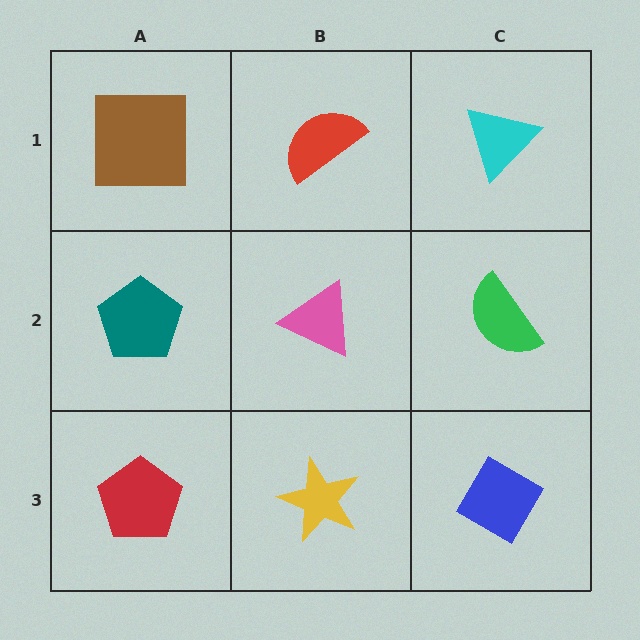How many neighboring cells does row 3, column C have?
2.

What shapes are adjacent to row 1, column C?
A green semicircle (row 2, column C), a red semicircle (row 1, column B).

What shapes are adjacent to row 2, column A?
A brown square (row 1, column A), a red pentagon (row 3, column A), a pink triangle (row 2, column B).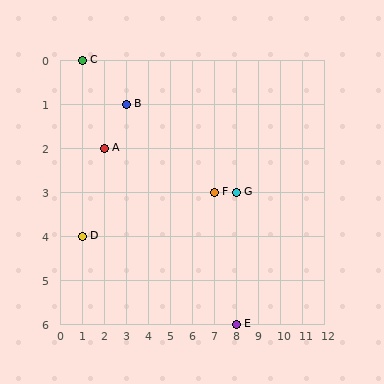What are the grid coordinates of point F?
Point F is at grid coordinates (7, 3).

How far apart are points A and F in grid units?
Points A and F are 5 columns and 1 row apart (about 5.1 grid units diagonally).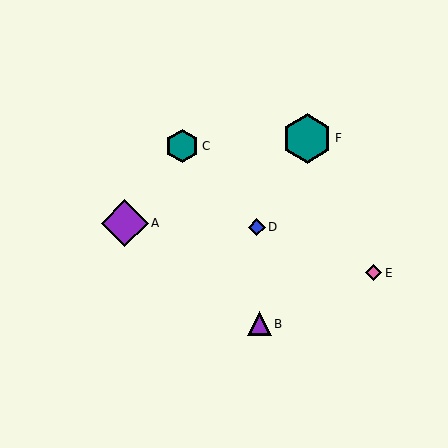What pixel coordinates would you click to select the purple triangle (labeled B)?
Click at (259, 324) to select the purple triangle B.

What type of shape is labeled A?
Shape A is a purple diamond.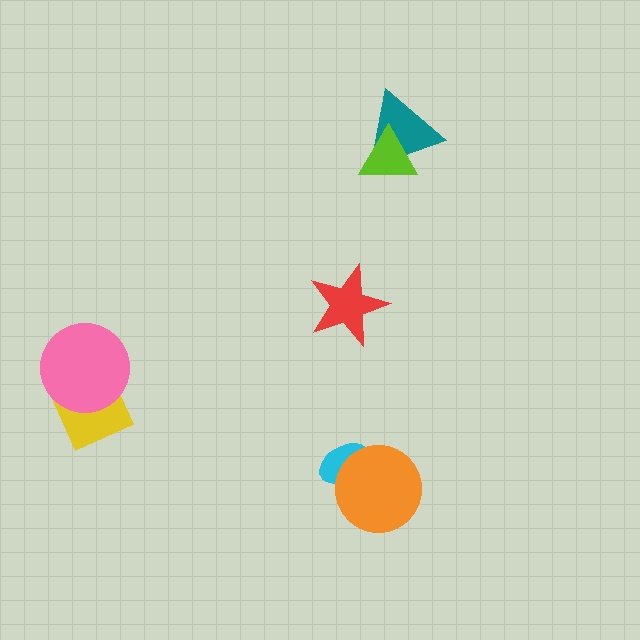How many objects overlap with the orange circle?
1 object overlaps with the orange circle.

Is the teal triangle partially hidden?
Yes, it is partially covered by another shape.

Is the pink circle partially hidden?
No, no other shape covers it.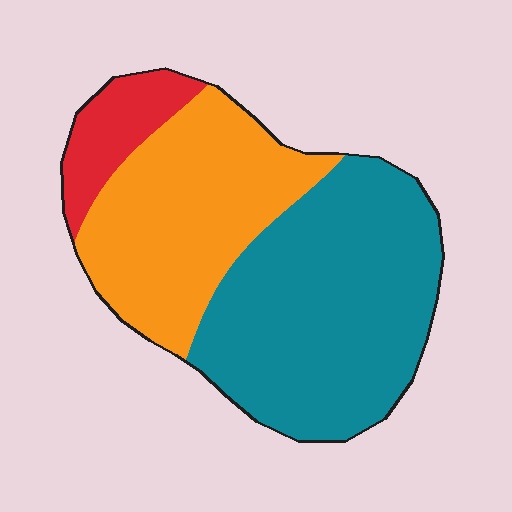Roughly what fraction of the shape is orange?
Orange covers roughly 35% of the shape.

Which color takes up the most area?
Teal, at roughly 50%.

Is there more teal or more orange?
Teal.